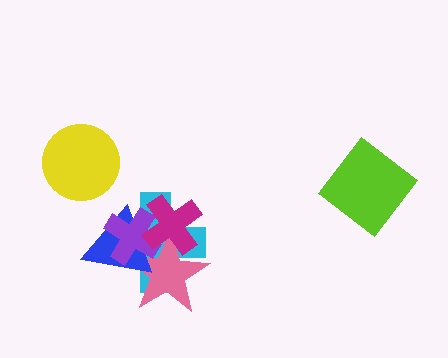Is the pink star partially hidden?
Yes, it is partially covered by another shape.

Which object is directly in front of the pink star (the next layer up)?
The blue triangle is directly in front of the pink star.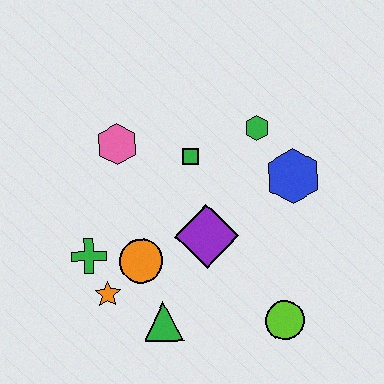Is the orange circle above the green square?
No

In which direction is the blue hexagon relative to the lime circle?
The blue hexagon is above the lime circle.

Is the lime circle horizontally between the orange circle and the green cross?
No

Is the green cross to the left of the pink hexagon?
Yes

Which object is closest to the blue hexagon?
The green hexagon is closest to the blue hexagon.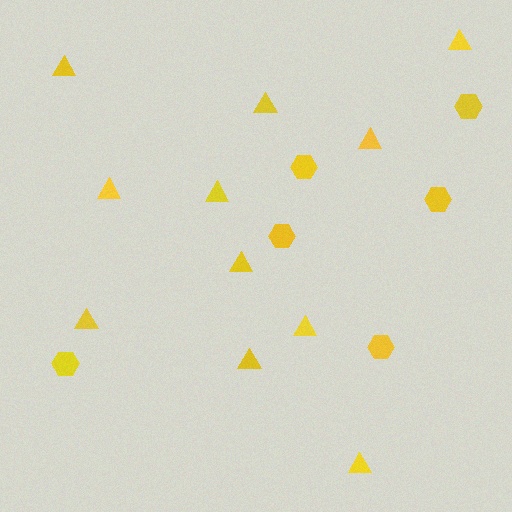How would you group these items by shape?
There are 2 groups: one group of hexagons (6) and one group of triangles (11).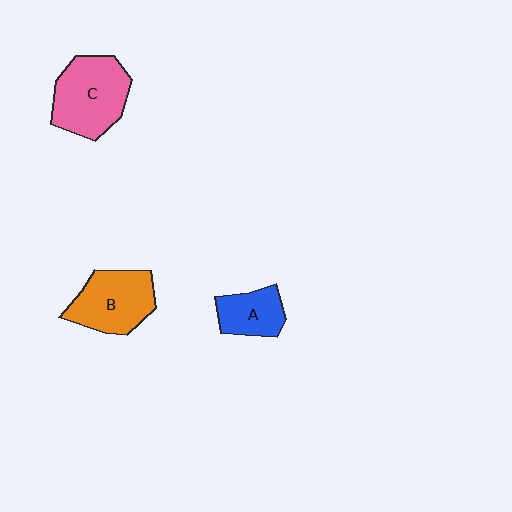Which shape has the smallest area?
Shape A (blue).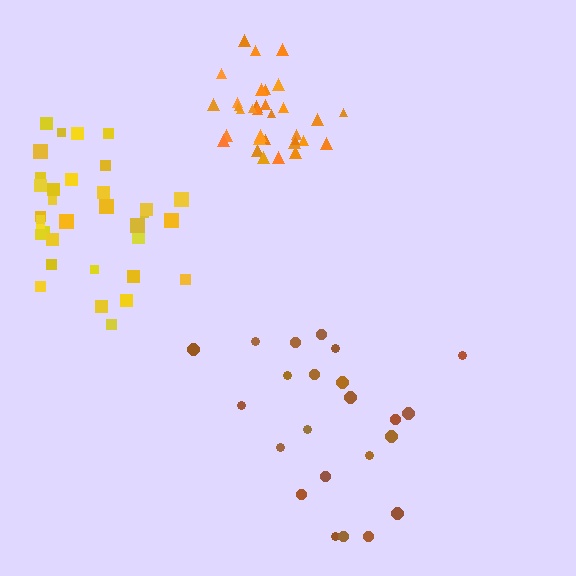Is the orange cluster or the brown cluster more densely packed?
Orange.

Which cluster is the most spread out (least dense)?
Brown.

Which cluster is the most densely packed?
Orange.